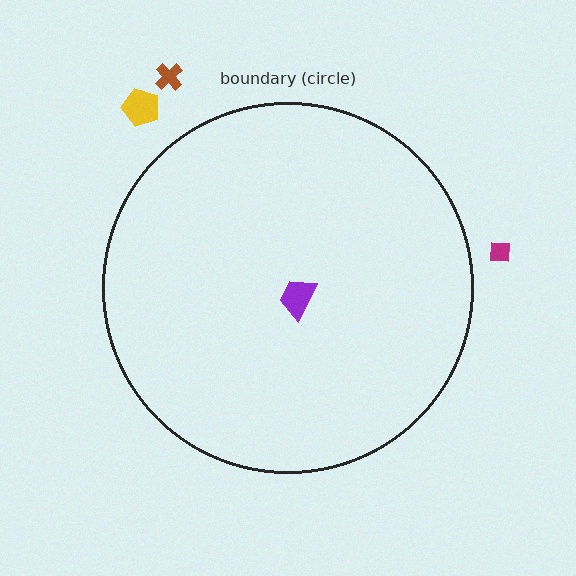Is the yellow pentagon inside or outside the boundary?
Outside.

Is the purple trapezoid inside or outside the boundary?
Inside.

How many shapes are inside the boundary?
1 inside, 3 outside.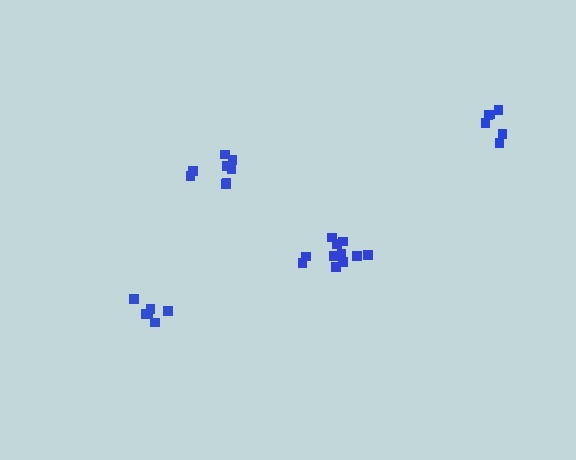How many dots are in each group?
Group 1: 11 dots, Group 2: 6 dots, Group 3: 8 dots, Group 4: 6 dots (31 total).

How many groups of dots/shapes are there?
There are 4 groups.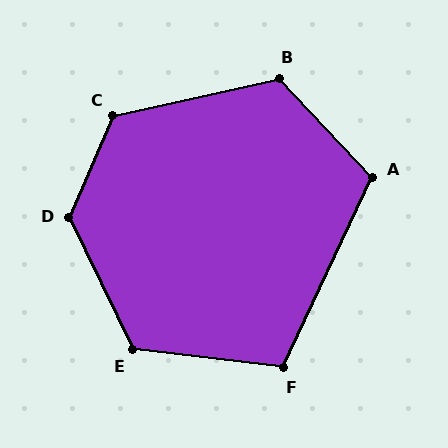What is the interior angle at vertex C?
Approximately 126 degrees (obtuse).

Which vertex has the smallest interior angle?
F, at approximately 108 degrees.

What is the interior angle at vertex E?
Approximately 122 degrees (obtuse).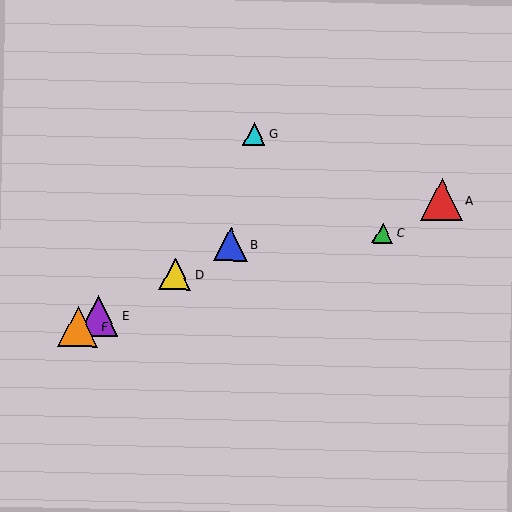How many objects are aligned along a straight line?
4 objects (B, D, E, F) are aligned along a straight line.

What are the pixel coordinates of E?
Object E is at (98, 316).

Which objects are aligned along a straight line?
Objects B, D, E, F are aligned along a straight line.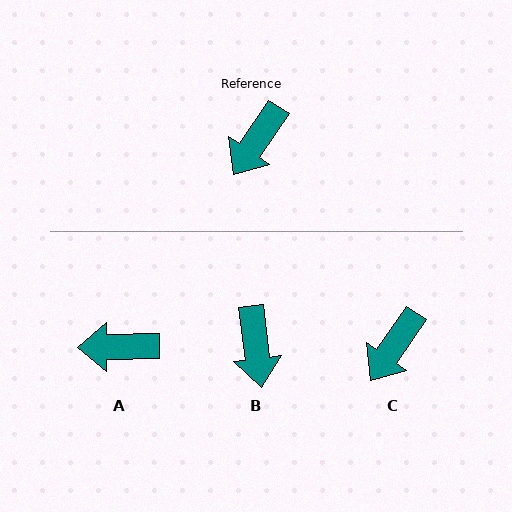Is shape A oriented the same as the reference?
No, it is off by about 55 degrees.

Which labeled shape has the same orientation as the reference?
C.